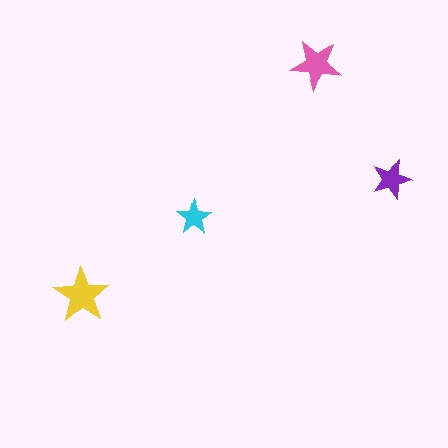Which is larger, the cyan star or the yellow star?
The yellow one.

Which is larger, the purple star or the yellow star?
The yellow one.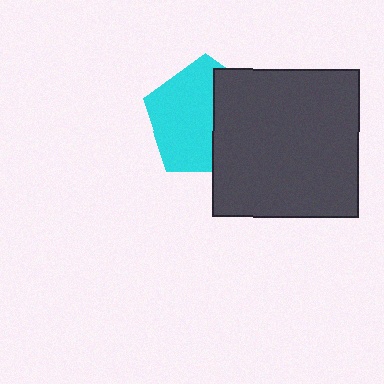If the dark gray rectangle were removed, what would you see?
You would see the complete cyan pentagon.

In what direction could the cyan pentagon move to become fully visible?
The cyan pentagon could move left. That would shift it out from behind the dark gray rectangle entirely.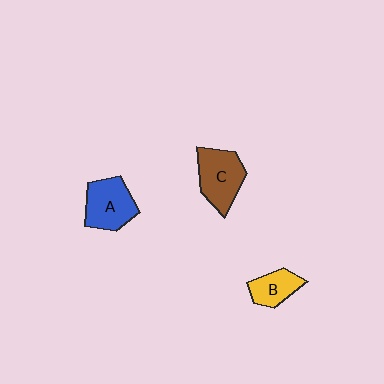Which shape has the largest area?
Shape C (brown).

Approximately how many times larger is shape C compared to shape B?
Approximately 1.6 times.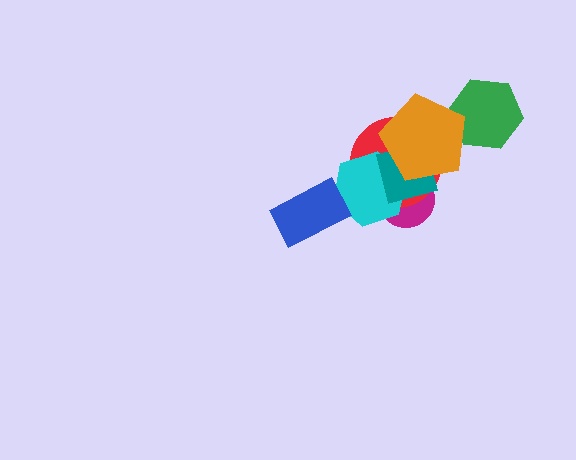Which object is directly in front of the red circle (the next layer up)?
The cyan hexagon is directly in front of the red circle.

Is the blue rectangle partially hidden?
No, no other shape covers it.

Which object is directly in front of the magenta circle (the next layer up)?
The red circle is directly in front of the magenta circle.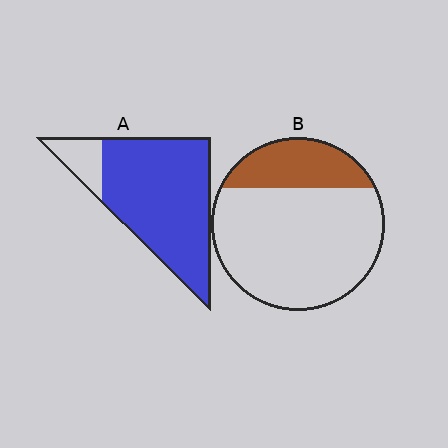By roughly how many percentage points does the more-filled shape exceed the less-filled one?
By roughly 60 percentage points (A over B).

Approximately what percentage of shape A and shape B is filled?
A is approximately 85% and B is approximately 25%.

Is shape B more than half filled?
No.